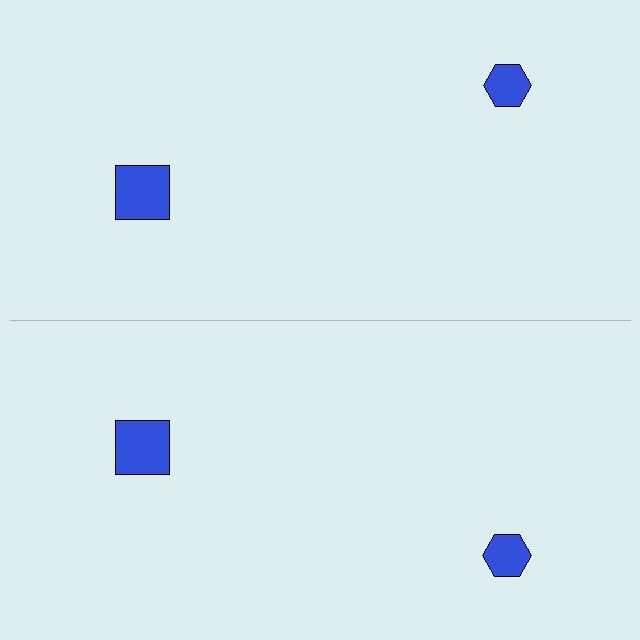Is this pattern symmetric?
Yes, this pattern has bilateral (reflection) symmetry.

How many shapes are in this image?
There are 4 shapes in this image.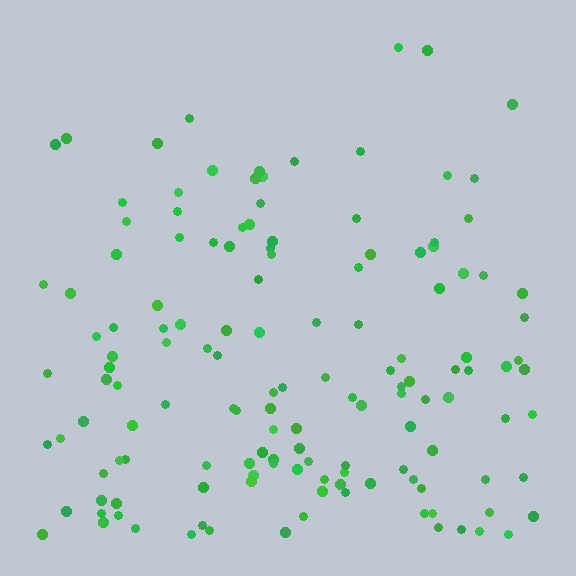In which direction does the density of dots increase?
From top to bottom, with the bottom side densest.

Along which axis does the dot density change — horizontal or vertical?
Vertical.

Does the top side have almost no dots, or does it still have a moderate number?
Still a moderate number, just noticeably fewer than the bottom.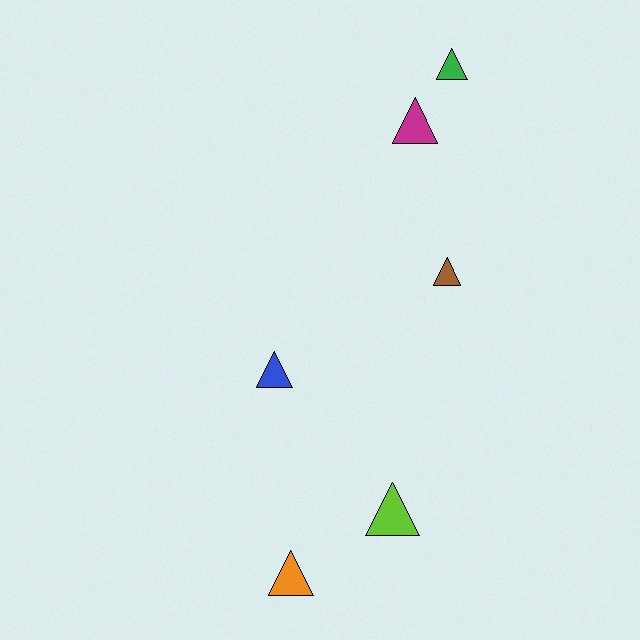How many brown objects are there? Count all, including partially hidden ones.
There is 1 brown object.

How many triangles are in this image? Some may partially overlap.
There are 6 triangles.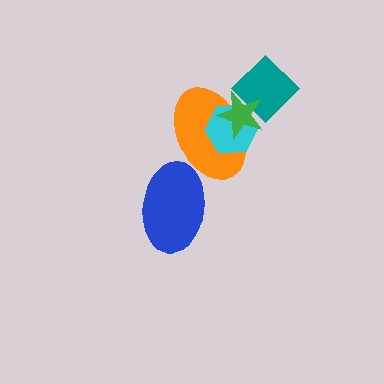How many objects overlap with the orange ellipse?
4 objects overlap with the orange ellipse.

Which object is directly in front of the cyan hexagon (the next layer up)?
The teal diamond is directly in front of the cyan hexagon.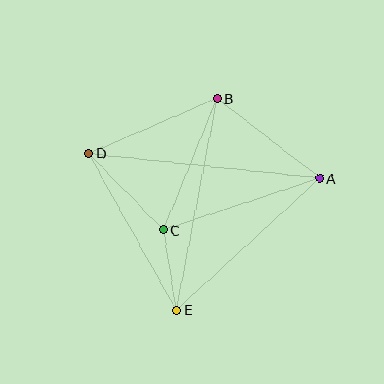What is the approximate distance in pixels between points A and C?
The distance between A and C is approximately 165 pixels.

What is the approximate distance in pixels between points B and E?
The distance between B and E is approximately 215 pixels.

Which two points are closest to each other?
Points C and E are closest to each other.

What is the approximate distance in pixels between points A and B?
The distance between A and B is approximately 130 pixels.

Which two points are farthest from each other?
Points A and D are farthest from each other.